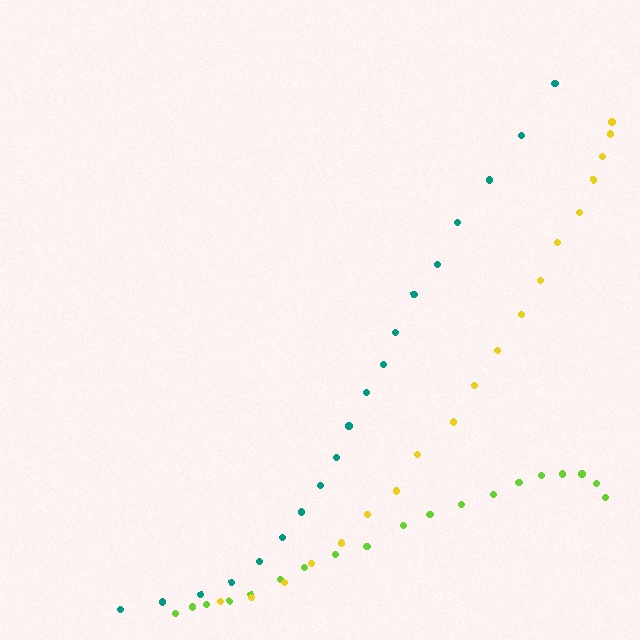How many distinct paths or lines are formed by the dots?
There are 3 distinct paths.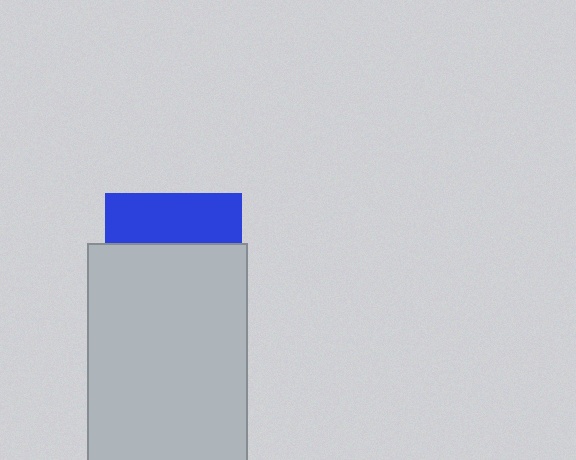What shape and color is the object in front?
The object in front is a light gray rectangle.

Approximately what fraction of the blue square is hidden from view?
Roughly 63% of the blue square is hidden behind the light gray rectangle.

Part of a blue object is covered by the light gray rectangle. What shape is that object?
It is a square.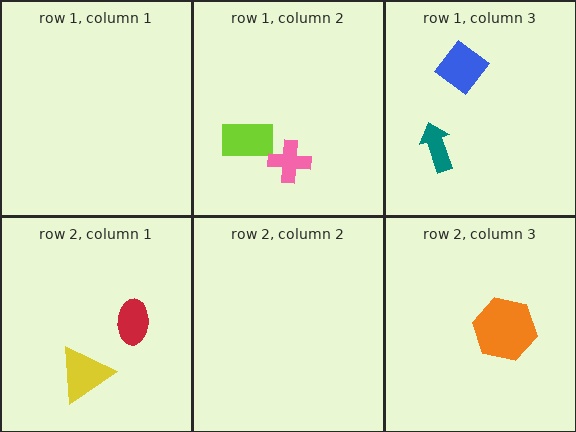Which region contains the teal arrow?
The row 1, column 3 region.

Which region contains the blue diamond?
The row 1, column 3 region.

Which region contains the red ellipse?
The row 2, column 1 region.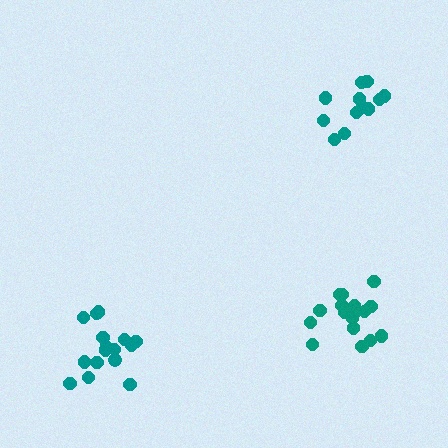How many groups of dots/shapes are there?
There are 3 groups.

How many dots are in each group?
Group 1: 12 dots, Group 2: 17 dots, Group 3: 16 dots (45 total).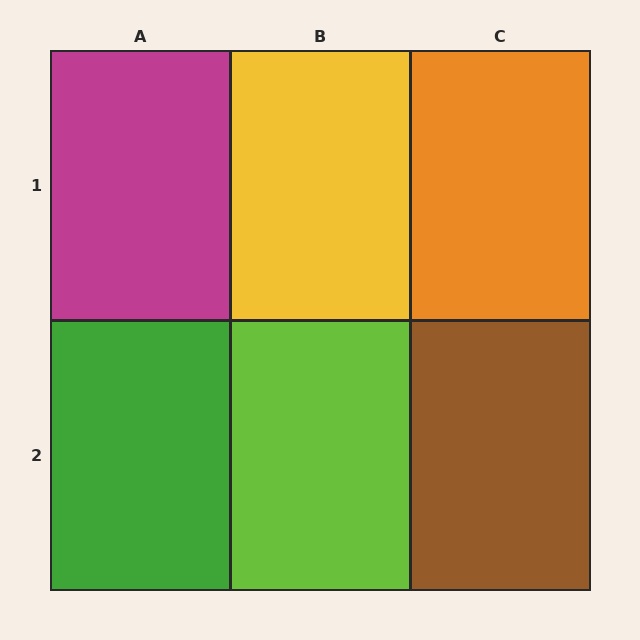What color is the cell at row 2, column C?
Brown.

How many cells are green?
1 cell is green.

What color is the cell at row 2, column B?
Lime.